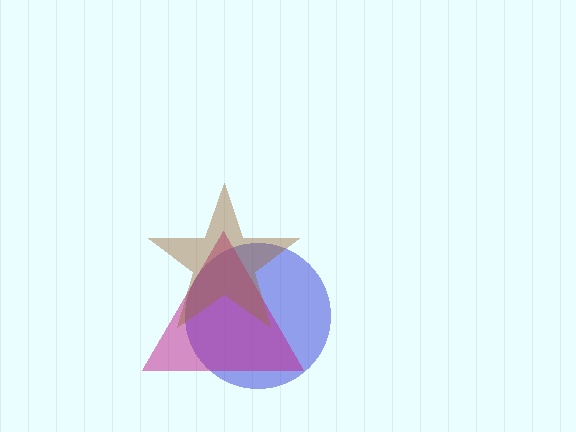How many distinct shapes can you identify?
There are 3 distinct shapes: a blue circle, a magenta triangle, a brown star.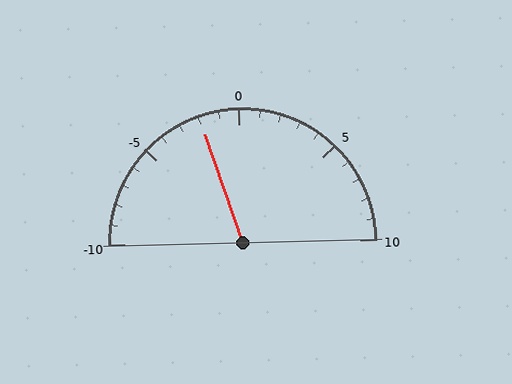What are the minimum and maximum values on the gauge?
The gauge ranges from -10 to 10.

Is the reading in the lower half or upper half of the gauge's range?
The reading is in the lower half of the range (-10 to 10).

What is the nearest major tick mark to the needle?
The nearest major tick mark is 0.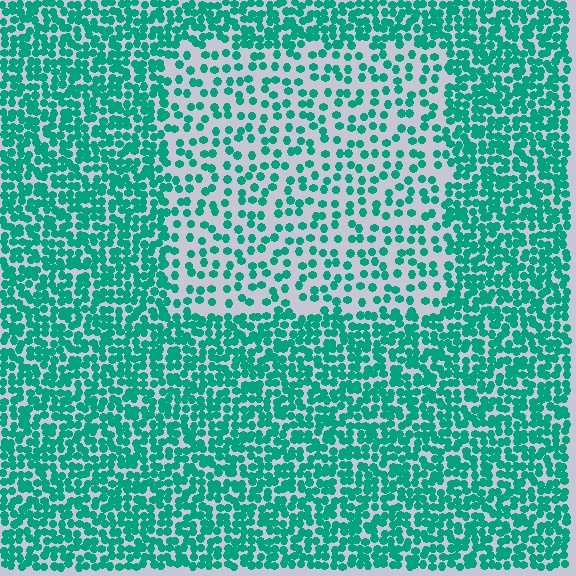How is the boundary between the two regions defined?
The boundary is defined by a change in element density (approximately 2.2x ratio). All elements are the same color, size, and shape.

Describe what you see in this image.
The image contains small teal elements arranged at two different densities. A rectangle-shaped region is visible where the elements are less densely packed than the surrounding area.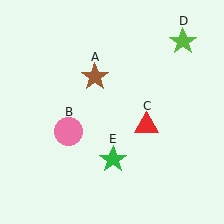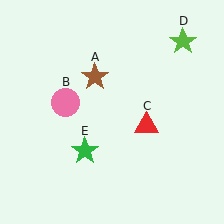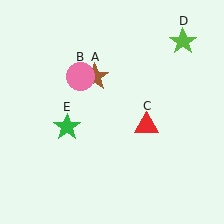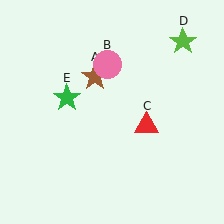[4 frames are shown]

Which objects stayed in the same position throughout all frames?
Brown star (object A) and red triangle (object C) and lime star (object D) remained stationary.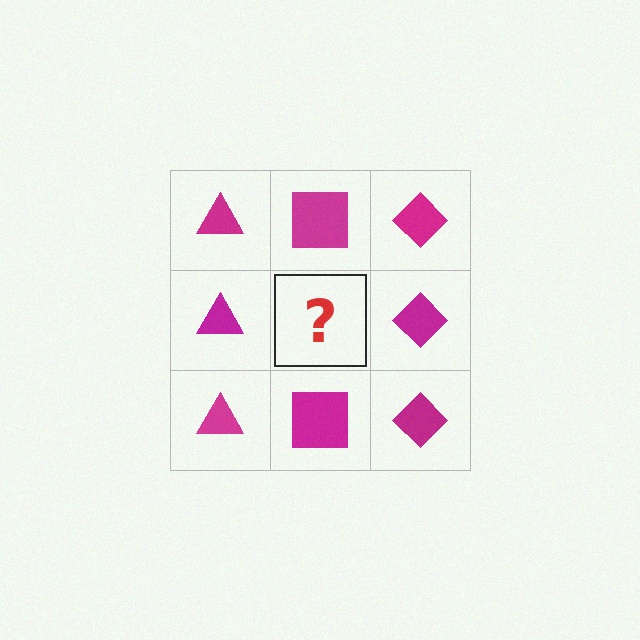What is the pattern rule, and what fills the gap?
The rule is that each column has a consistent shape. The gap should be filled with a magenta square.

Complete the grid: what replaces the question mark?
The question mark should be replaced with a magenta square.